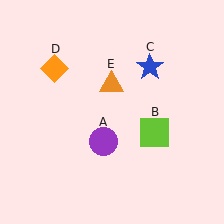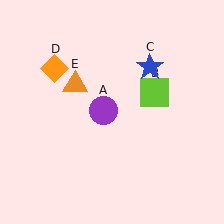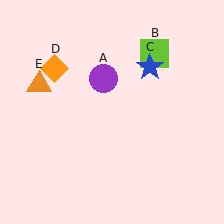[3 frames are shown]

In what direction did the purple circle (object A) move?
The purple circle (object A) moved up.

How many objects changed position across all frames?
3 objects changed position: purple circle (object A), lime square (object B), orange triangle (object E).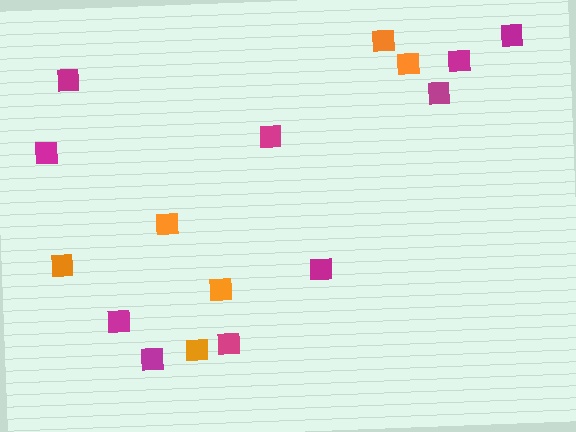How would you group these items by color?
There are 2 groups: one group of magenta squares (10) and one group of orange squares (6).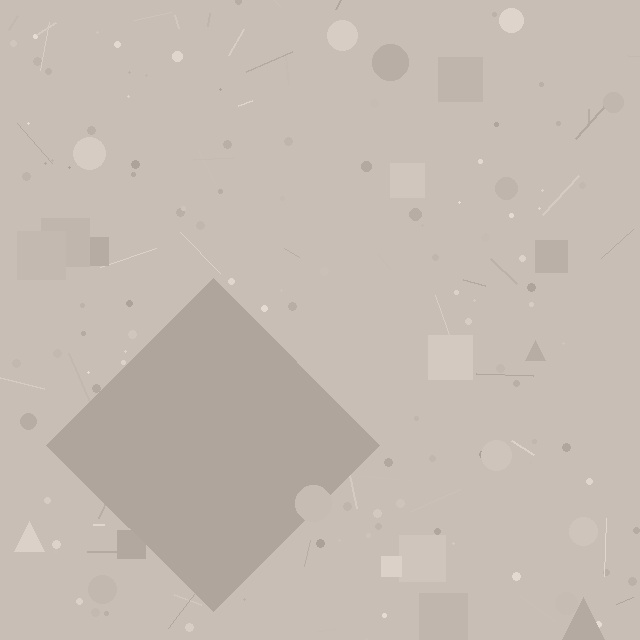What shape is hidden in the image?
A diamond is hidden in the image.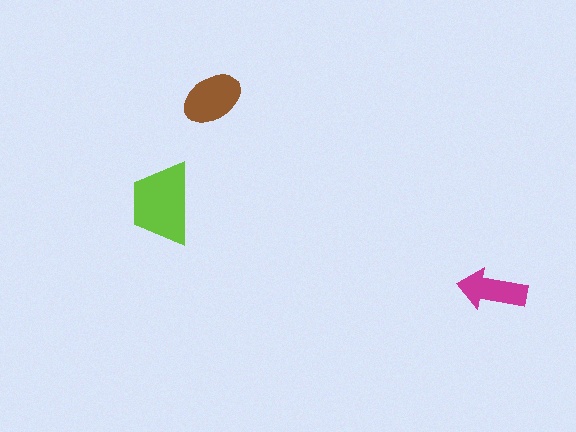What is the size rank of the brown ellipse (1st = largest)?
2nd.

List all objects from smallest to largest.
The magenta arrow, the brown ellipse, the lime trapezoid.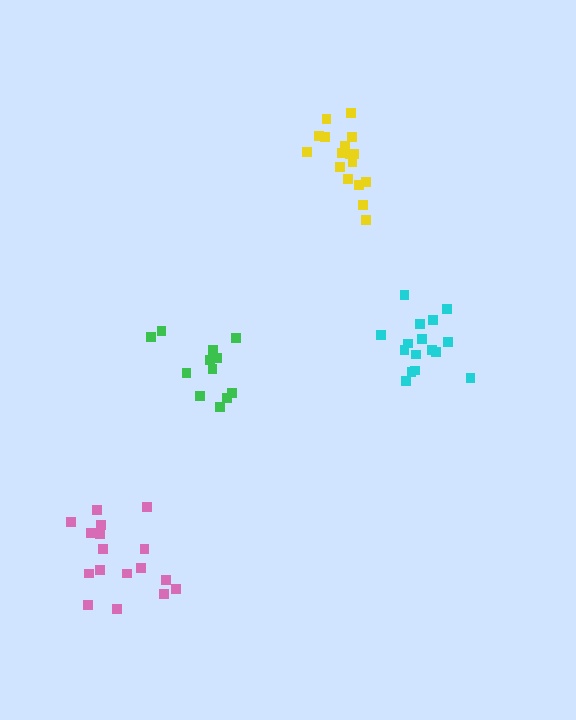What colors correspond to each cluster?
The clusters are colored: yellow, pink, green, cyan.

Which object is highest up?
The yellow cluster is topmost.